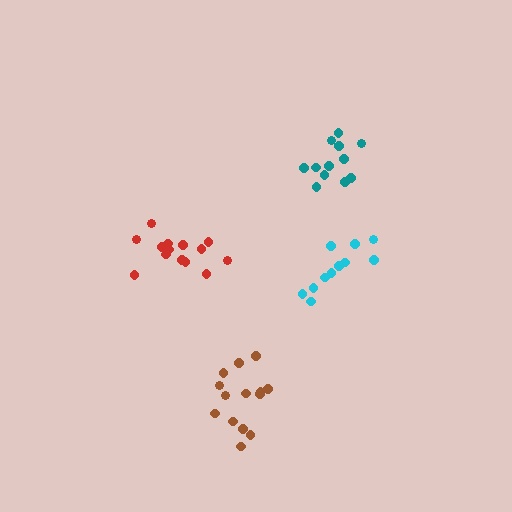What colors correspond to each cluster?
The clusters are colored: cyan, red, teal, brown.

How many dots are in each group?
Group 1: 11 dots, Group 2: 14 dots, Group 3: 12 dots, Group 4: 14 dots (51 total).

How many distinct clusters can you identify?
There are 4 distinct clusters.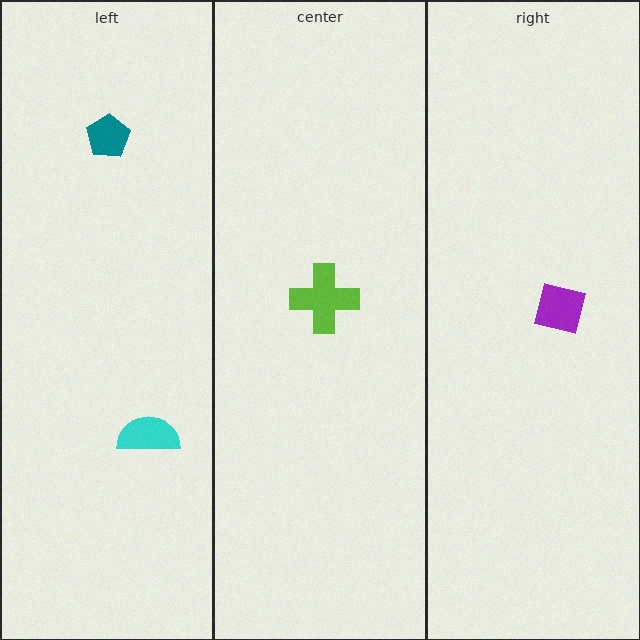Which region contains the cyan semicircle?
The left region.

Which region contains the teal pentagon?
The left region.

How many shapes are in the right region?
1.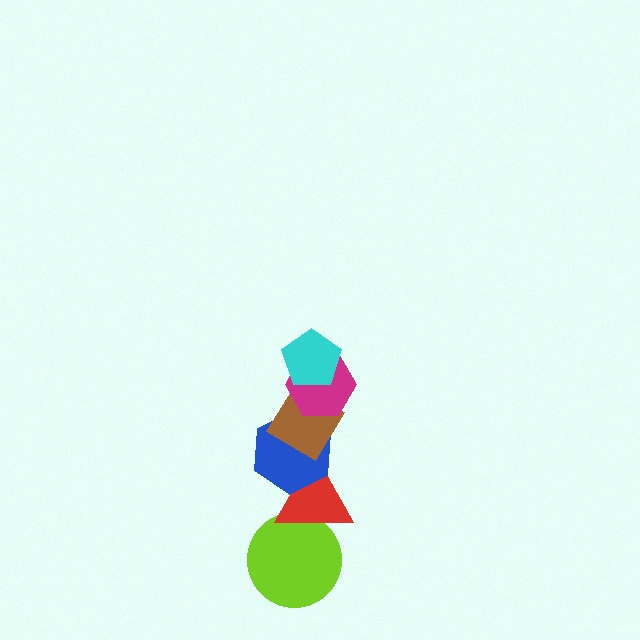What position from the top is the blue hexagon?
The blue hexagon is 4th from the top.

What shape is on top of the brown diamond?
The magenta hexagon is on top of the brown diamond.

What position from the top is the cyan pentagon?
The cyan pentagon is 1st from the top.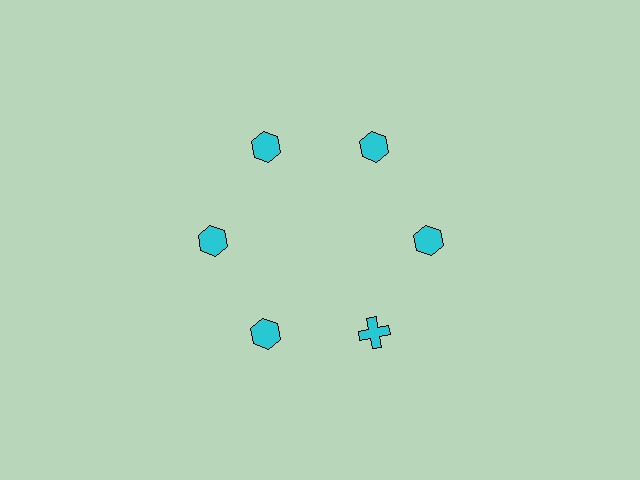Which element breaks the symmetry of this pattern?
The cyan cross at roughly the 5 o'clock position breaks the symmetry. All other shapes are cyan hexagons.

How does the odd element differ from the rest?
It has a different shape: cross instead of hexagon.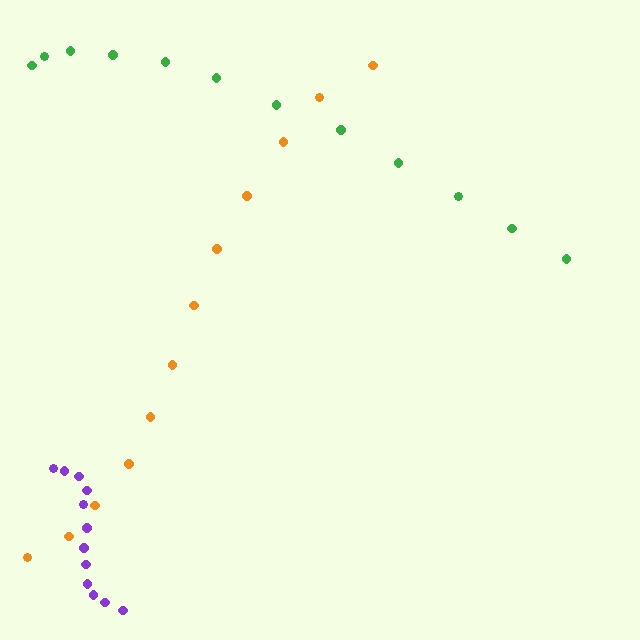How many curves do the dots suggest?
There are 3 distinct paths.